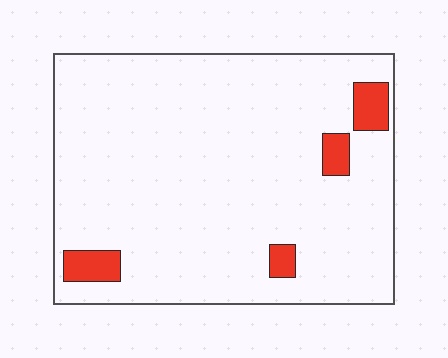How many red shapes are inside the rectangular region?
4.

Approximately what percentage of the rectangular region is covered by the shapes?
Approximately 5%.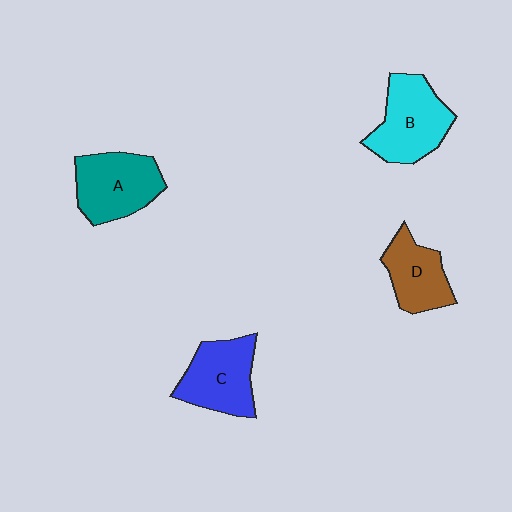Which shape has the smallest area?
Shape D (brown).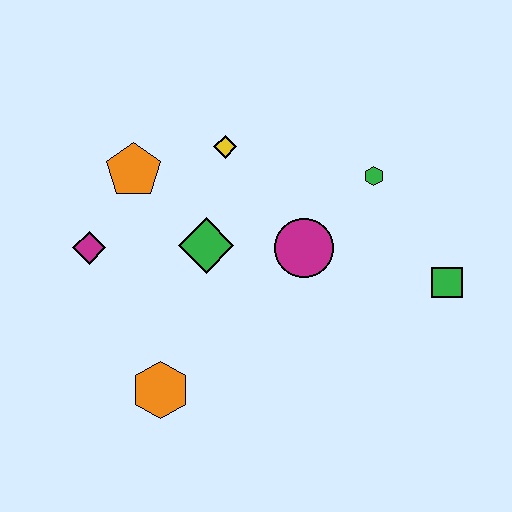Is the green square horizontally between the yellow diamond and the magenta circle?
No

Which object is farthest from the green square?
The magenta diamond is farthest from the green square.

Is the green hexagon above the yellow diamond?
No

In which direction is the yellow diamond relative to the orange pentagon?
The yellow diamond is to the right of the orange pentagon.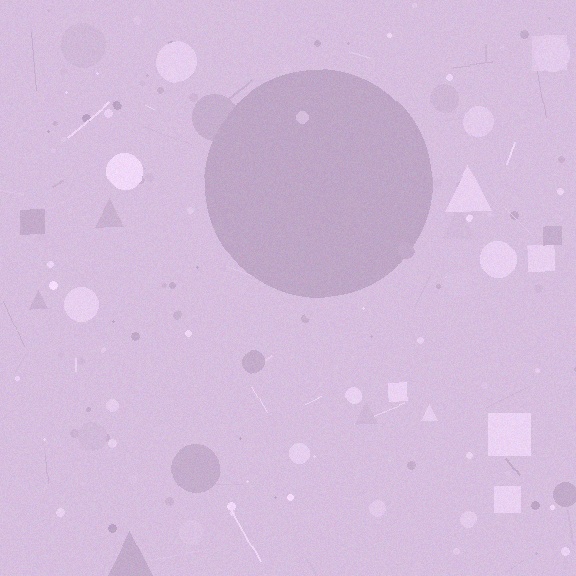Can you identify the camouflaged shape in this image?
The camouflaged shape is a circle.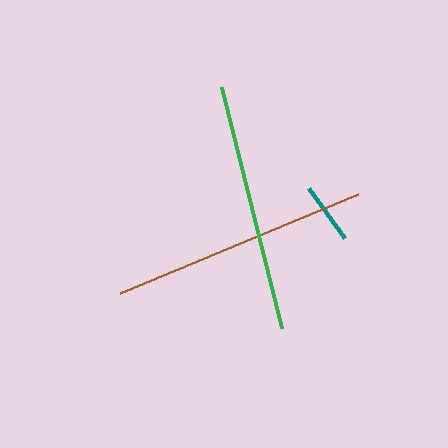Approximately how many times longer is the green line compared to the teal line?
The green line is approximately 4.0 times the length of the teal line.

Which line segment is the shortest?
The teal line is the shortest at approximately 62 pixels.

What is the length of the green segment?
The green segment is approximately 248 pixels long.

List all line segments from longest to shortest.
From longest to shortest: brown, green, teal.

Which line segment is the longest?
The brown line is the longest at approximately 257 pixels.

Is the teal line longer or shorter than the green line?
The green line is longer than the teal line.